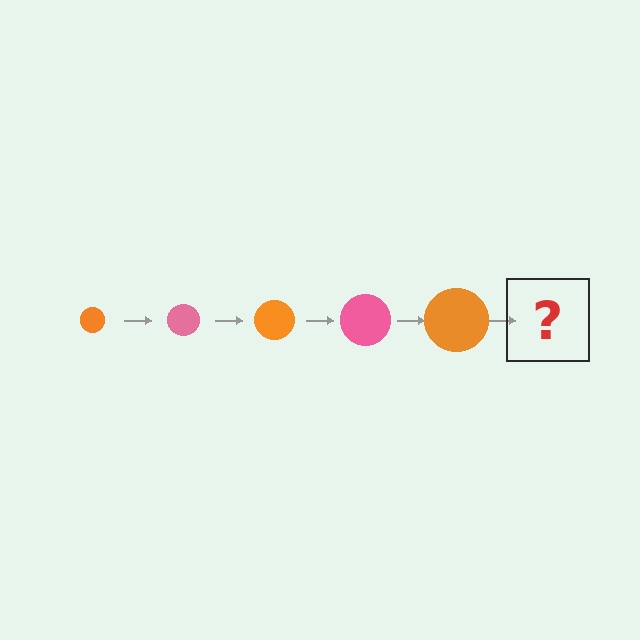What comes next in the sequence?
The next element should be a pink circle, larger than the previous one.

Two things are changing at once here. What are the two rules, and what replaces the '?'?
The two rules are that the circle grows larger each step and the color cycles through orange and pink. The '?' should be a pink circle, larger than the previous one.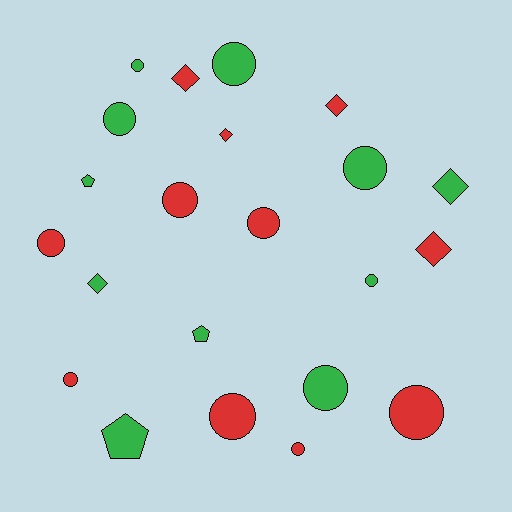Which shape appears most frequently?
Circle, with 13 objects.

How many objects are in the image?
There are 22 objects.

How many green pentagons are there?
There are 3 green pentagons.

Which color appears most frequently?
Green, with 11 objects.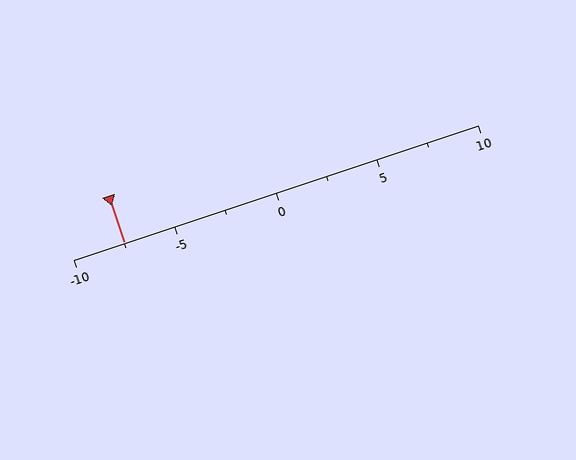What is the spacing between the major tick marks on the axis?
The major ticks are spaced 5 apart.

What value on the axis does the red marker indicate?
The marker indicates approximately -7.5.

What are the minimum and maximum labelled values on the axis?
The axis runs from -10 to 10.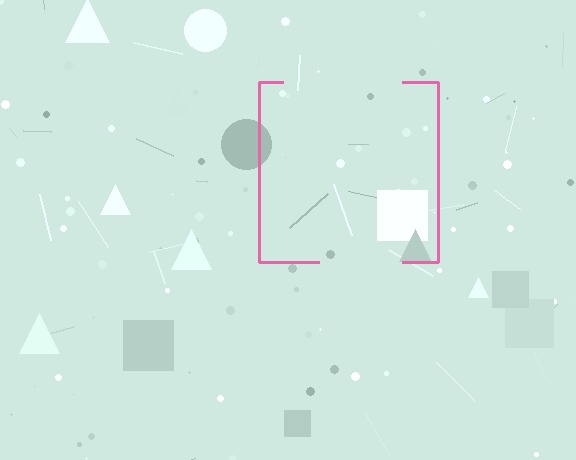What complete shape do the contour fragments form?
The contour fragments form a square.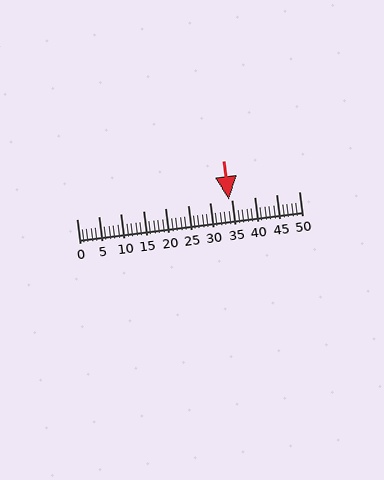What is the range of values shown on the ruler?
The ruler shows values from 0 to 50.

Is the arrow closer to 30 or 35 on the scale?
The arrow is closer to 35.